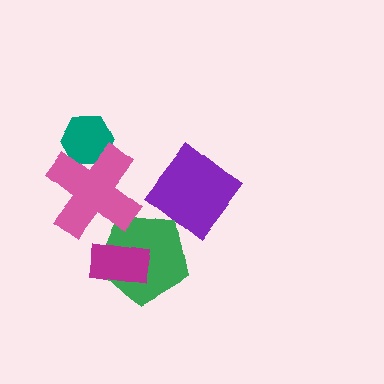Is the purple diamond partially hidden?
Yes, it is partially covered by another shape.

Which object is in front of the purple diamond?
The green pentagon is in front of the purple diamond.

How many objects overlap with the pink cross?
2 objects overlap with the pink cross.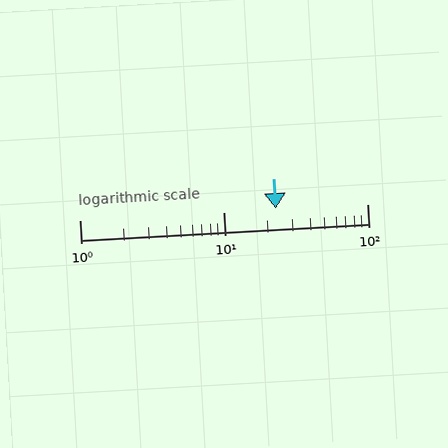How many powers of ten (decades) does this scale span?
The scale spans 2 decades, from 1 to 100.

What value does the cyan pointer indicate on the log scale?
The pointer indicates approximately 23.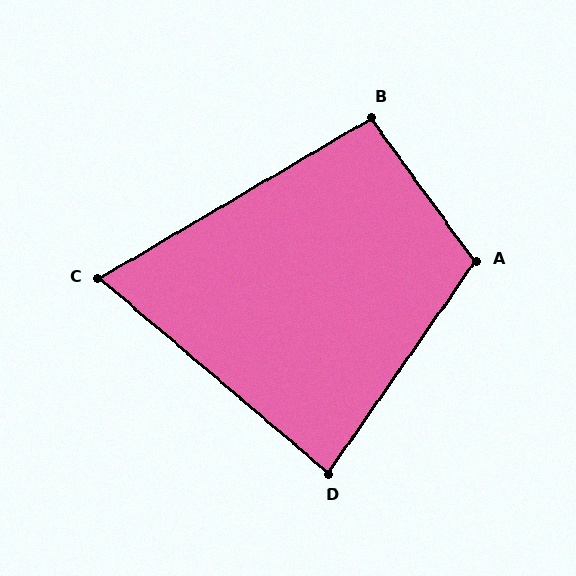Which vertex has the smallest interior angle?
C, at approximately 71 degrees.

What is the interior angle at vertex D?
Approximately 85 degrees (acute).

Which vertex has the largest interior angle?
A, at approximately 109 degrees.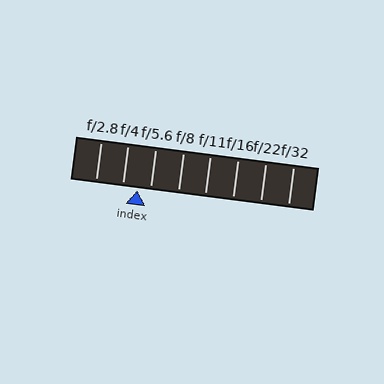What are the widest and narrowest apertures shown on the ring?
The widest aperture shown is f/2.8 and the narrowest is f/32.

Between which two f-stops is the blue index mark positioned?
The index mark is between f/4 and f/5.6.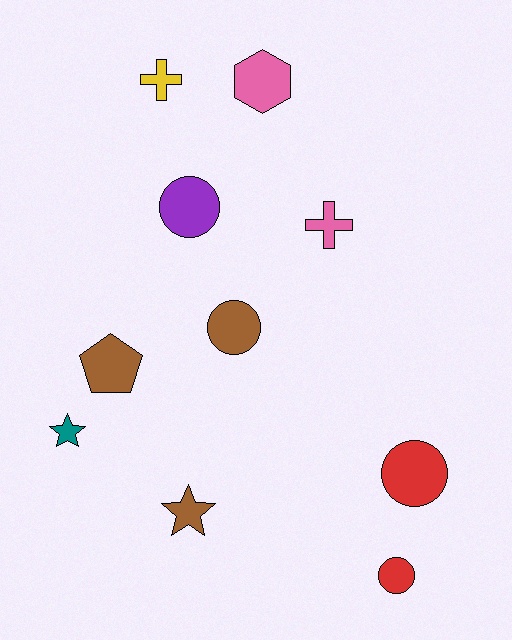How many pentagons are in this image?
There is 1 pentagon.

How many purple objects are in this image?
There is 1 purple object.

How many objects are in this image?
There are 10 objects.